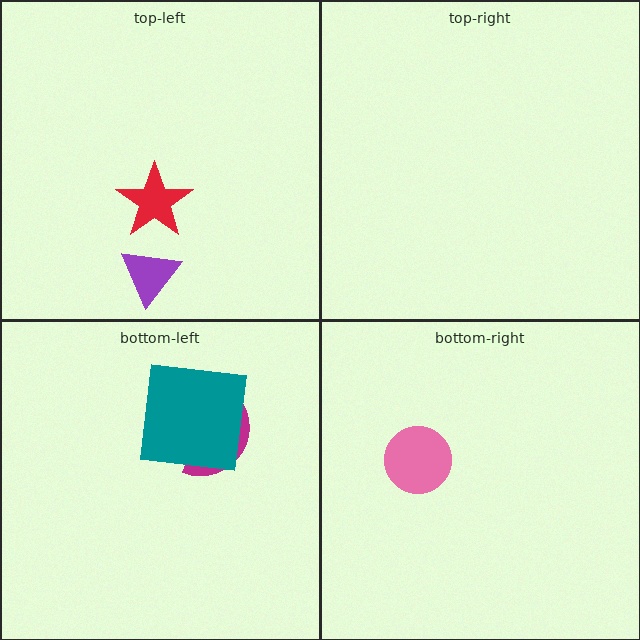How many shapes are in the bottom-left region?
2.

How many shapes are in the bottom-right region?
1.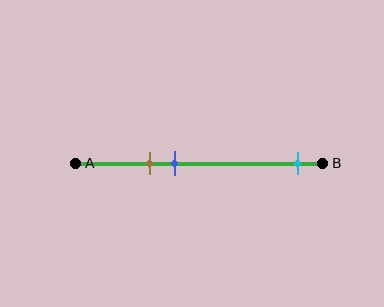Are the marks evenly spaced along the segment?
No, the marks are not evenly spaced.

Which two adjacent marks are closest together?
The brown and blue marks are the closest adjacent pair.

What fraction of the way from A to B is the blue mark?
The blue mark is approximately 40% (0.4) of the way from A to B.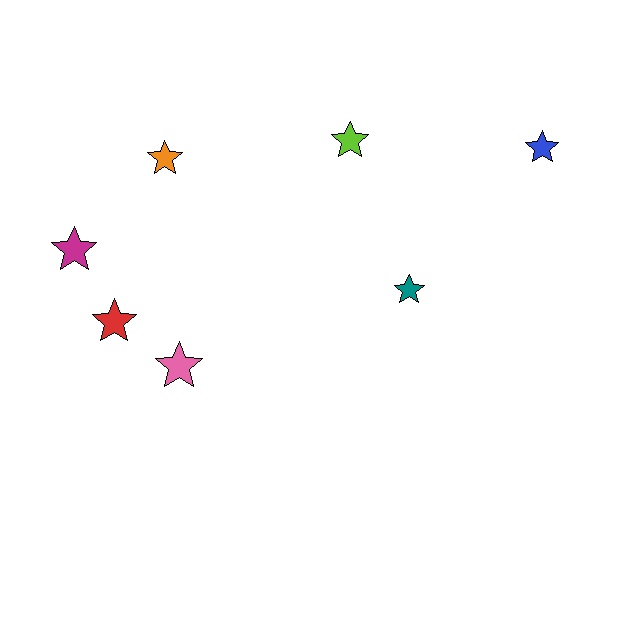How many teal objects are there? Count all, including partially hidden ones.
There is 1 teal object.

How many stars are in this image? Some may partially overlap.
There are 7 stars.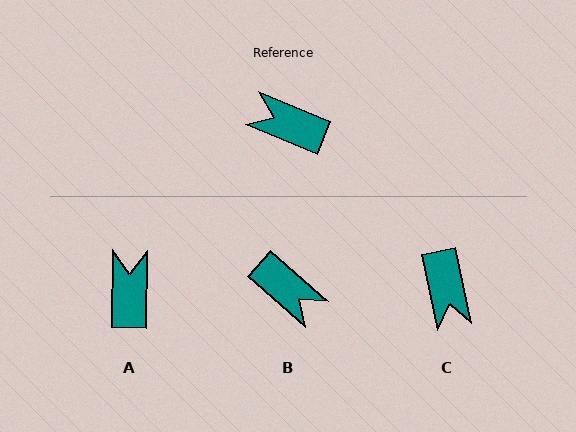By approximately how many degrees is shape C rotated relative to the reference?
Approximately 125 degrees counter-clockwise.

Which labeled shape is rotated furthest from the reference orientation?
B, about 161 degrees away.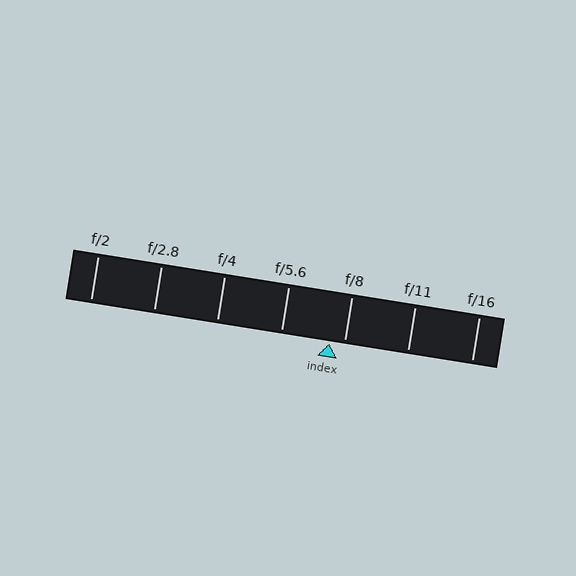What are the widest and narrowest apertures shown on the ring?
The widest aperture shown is f/2 and the narrowest is f/16.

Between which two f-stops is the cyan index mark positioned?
The index mark is between f/5.6 and f/8.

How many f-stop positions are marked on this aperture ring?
There are 7 f-stop positions marked.